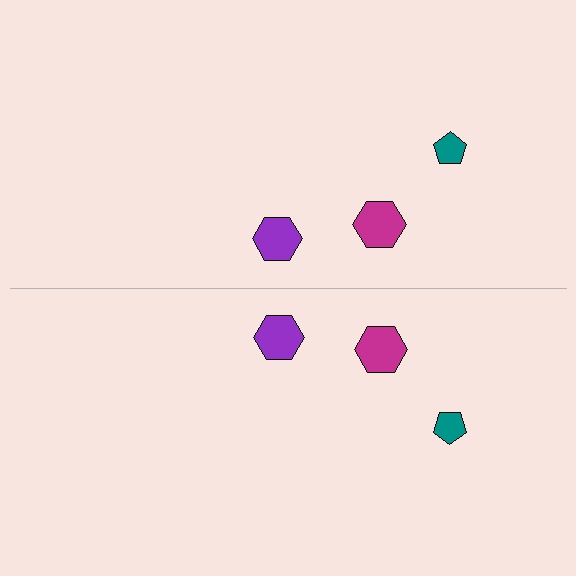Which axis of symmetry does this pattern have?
The pattern has a horizontal axis of symmetry running through the center of the image.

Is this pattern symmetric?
Yes, this pattern has bilateral (reflection) symmetry.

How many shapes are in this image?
There are 6 shapes in this image.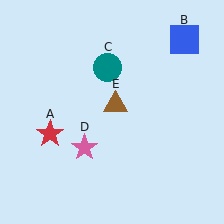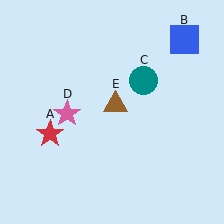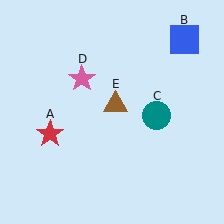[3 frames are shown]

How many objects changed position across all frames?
2 objects changed position: teal circle (object C), pink star (object D).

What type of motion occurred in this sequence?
The teal circle (object C), pink star (object D) rotated clockwise around the center of the scene.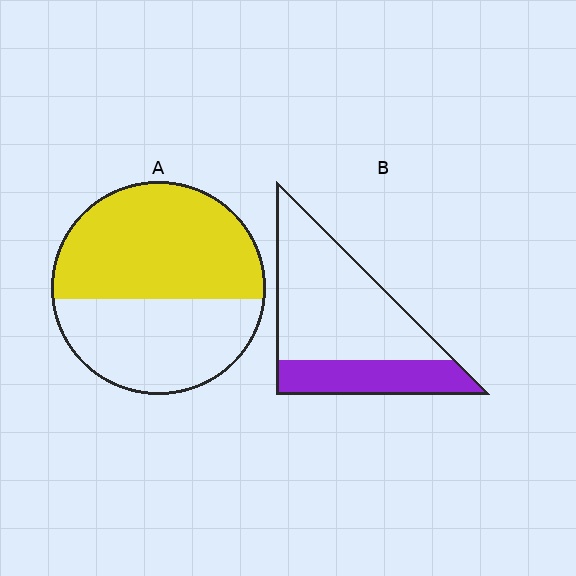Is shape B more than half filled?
No.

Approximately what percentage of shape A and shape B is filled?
A is approximately 55% and B is approximately 30%.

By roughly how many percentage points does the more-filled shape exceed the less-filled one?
By roughly 25 percentage points (A over B).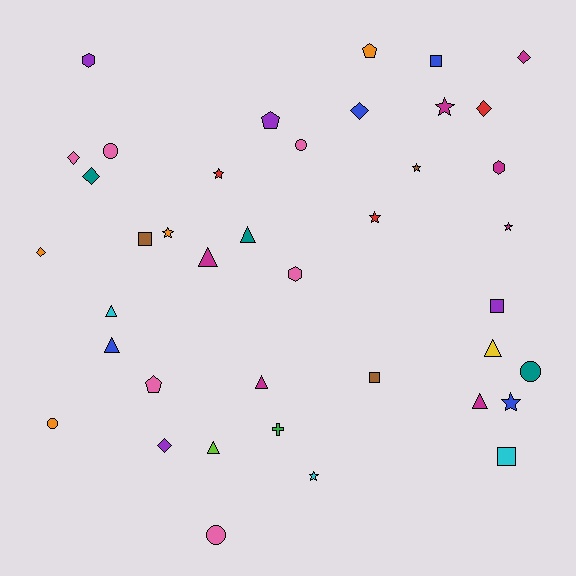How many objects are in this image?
There are 40 objects.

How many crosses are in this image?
There is 1 cross.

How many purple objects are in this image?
There are 4 purple objects.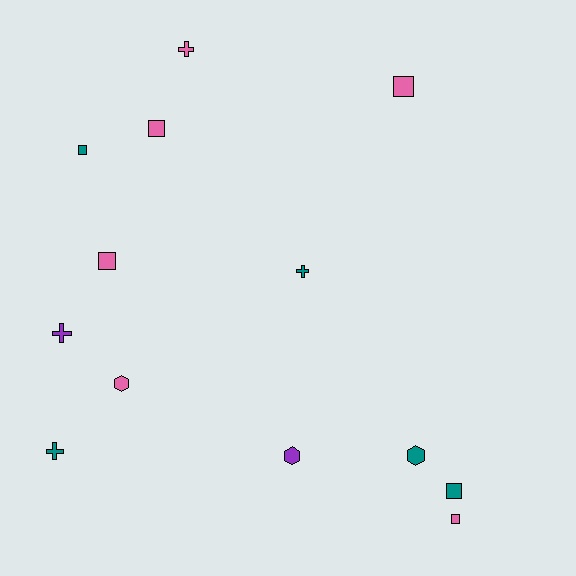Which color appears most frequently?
Pink, with 6 objects.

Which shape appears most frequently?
Square, with 6 objects.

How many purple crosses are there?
There is 1 purple cross.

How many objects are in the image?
There are 13 objects.